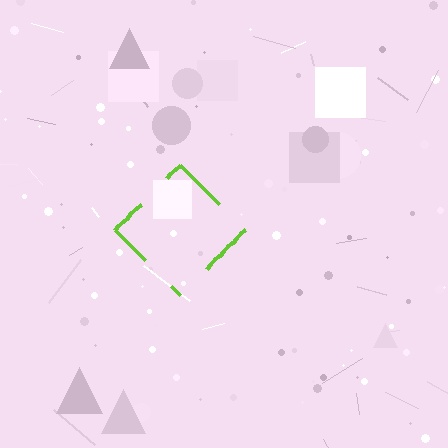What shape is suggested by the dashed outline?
The dashed outline suggests a diamond.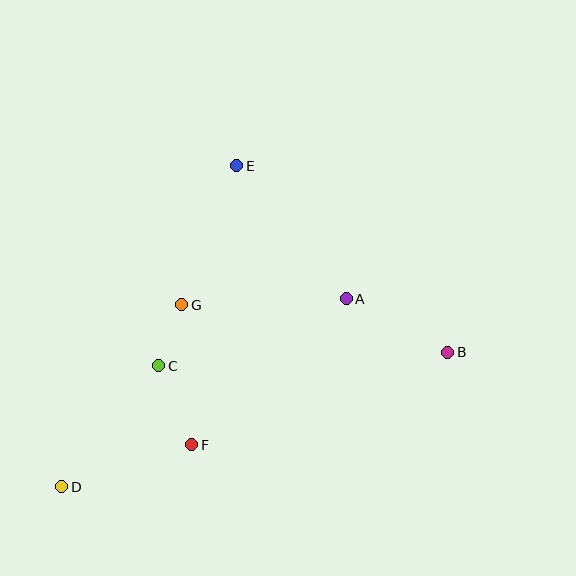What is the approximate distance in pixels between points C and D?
The distance between C and D is approximately 155 pixels.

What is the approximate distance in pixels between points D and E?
The distance between D and E is approximately 366 pixels.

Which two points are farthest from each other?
Points B and D are farthest from each other.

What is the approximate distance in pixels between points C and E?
The distance between C and E is approximately 215 pixels.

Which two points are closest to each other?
Points C and G are closest to each other.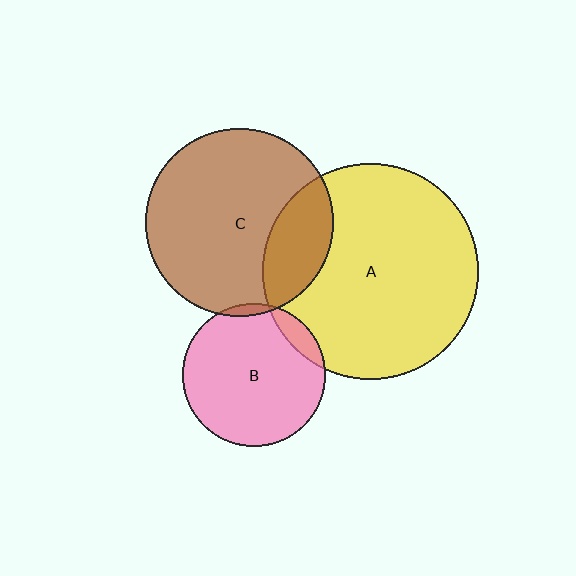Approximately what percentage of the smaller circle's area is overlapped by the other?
Approximately 25%.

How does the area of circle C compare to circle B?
Approximately 1.7 times.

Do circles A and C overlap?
Yes.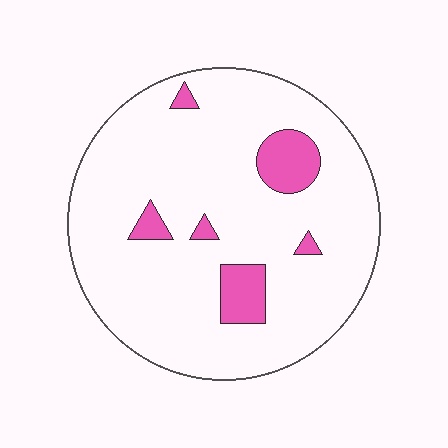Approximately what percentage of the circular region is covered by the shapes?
Approximately 10%.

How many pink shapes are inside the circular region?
6.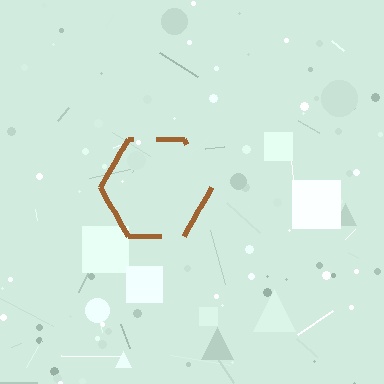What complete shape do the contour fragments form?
The contour fragments form a hexagon.